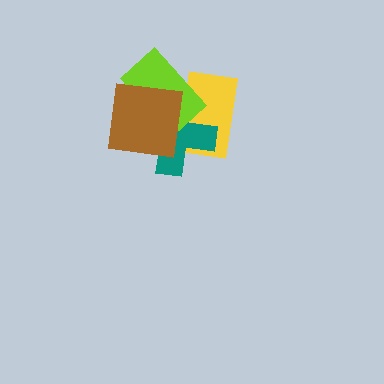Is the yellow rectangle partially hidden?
Yes, it is partially covered by another shape.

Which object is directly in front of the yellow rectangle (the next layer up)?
The teal cross is directly in front of the yellow rectangle.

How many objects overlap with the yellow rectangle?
3 objects overlap with the yellow rectangle.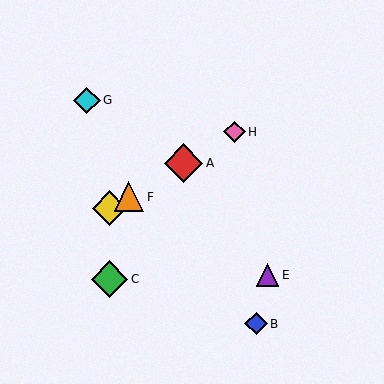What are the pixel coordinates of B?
Object B is at (256, 324).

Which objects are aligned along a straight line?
Objects A, D, F, H are aligned along a straight line.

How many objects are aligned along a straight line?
4 objects (A, D, F, H) are aligned along a straight line.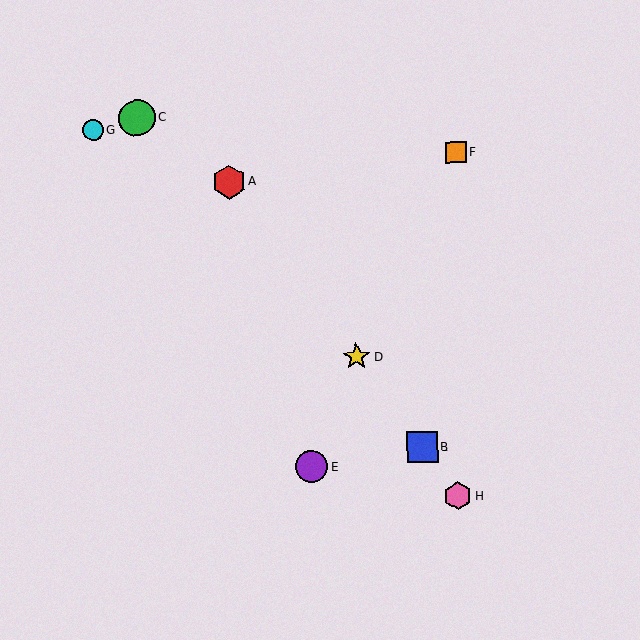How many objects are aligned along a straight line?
4 objects (A, B, D, H) are aligned along a straight line.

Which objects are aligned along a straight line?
Objects A, B, D, H are aligned along a straight line.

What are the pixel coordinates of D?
Object D is at (357, 357).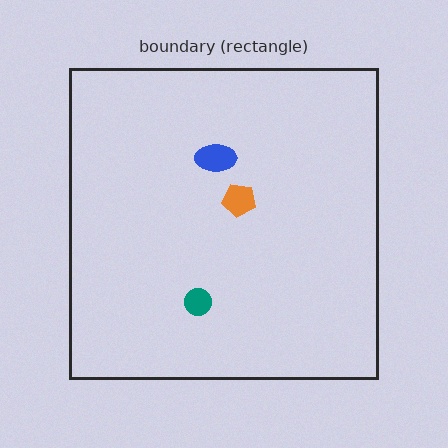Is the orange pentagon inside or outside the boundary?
Inside.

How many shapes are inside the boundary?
3 inside, 0 outside.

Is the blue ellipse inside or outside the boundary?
Inside.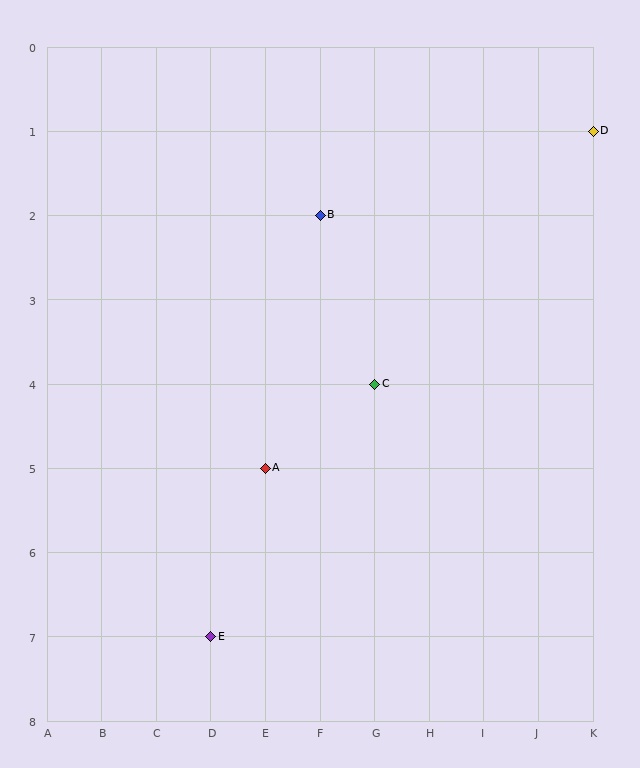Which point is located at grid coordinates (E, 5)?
Point A is at (E, 5).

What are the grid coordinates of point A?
Point A is at grid coordinates (E, 5).